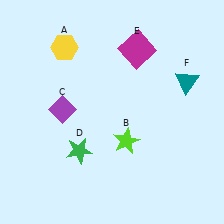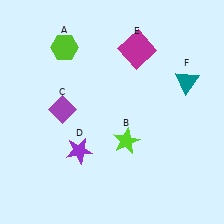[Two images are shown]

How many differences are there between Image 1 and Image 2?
There are 2 differences between the two images.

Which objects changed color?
A changed from yellow to lime. D changed from green to purple.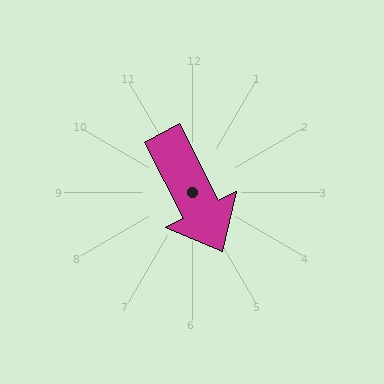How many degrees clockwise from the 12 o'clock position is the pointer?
Approximately 153 degrees.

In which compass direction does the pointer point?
Southeast.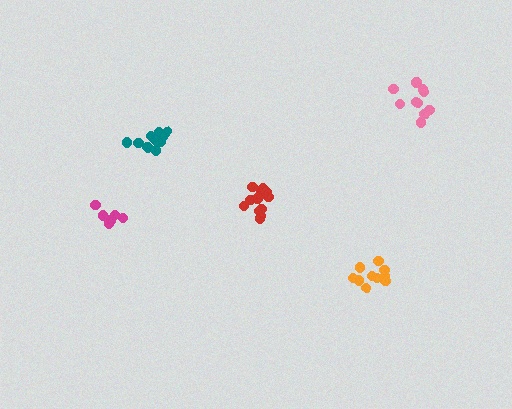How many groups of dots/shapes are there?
There are 5 groups.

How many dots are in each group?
Group 1: 6 dots, Group 2: 12 dots, Group 3: 12 dots, Group 4: 10 dots, Group 5: 10 dots (50 total).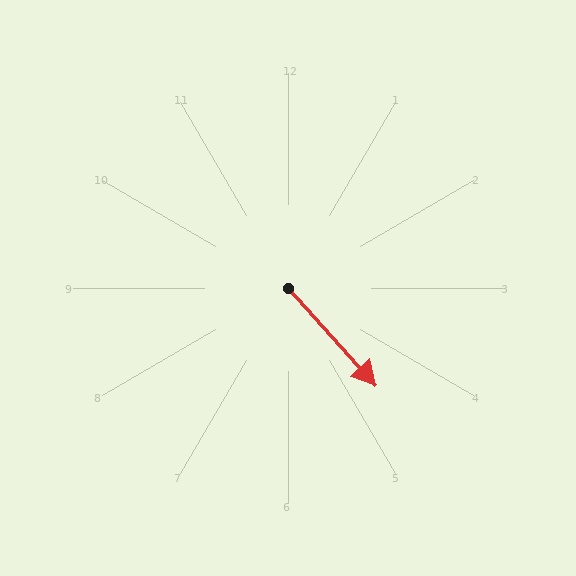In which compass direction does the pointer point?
Southeast.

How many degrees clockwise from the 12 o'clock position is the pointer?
Approximately 138 degrees.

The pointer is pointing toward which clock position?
Roughly 5 o'clock.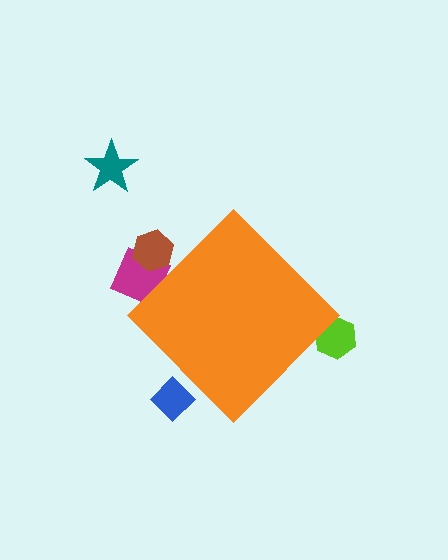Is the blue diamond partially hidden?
Yes, the blue diamond is partially hidden behind the orange diamond.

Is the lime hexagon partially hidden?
Yes, the lime hexagon is partially hidden behind the orange diamond.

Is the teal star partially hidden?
No, the teal star is fully visible.